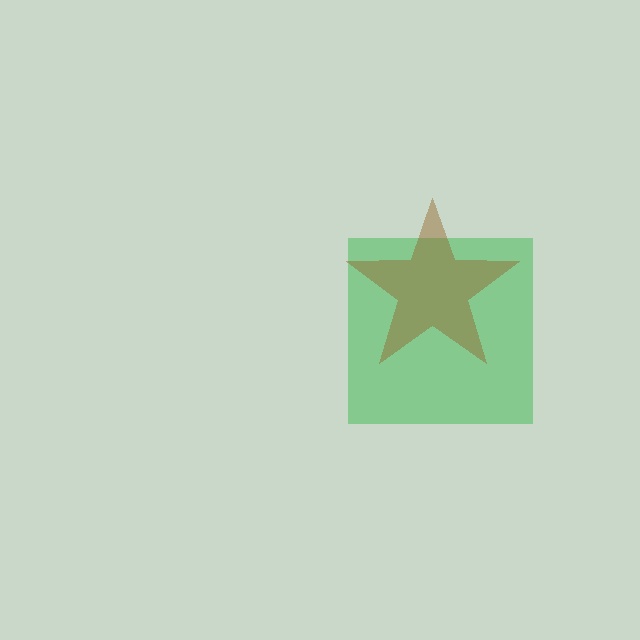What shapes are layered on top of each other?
The layered shapes are: a green square, a brown star.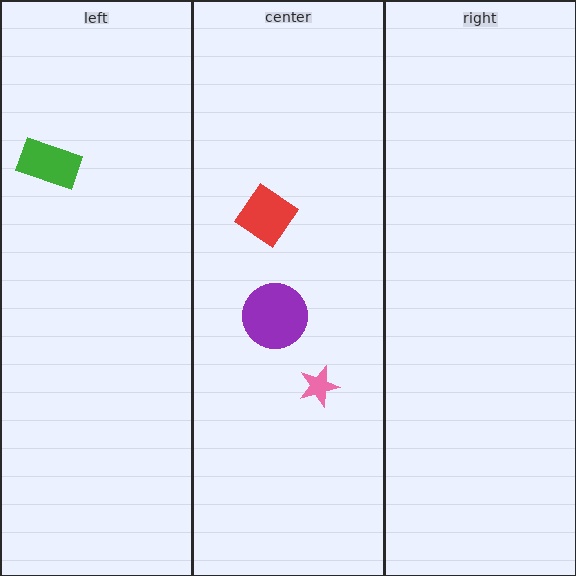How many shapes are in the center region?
3.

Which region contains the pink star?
The center region.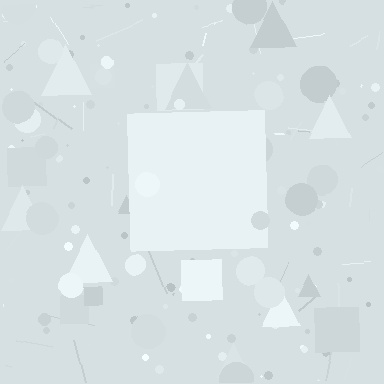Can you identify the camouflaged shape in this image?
The camouflaged shape is a square.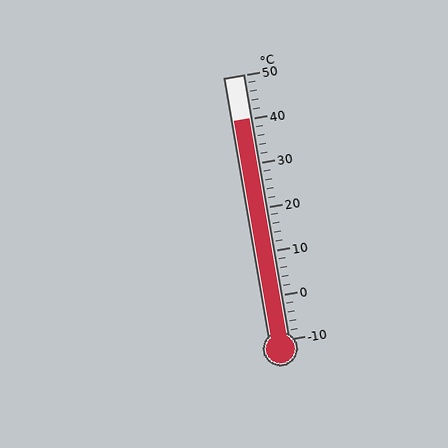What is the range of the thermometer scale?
The thermometer scale ranges from -10°C to 50°C.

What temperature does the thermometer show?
The thermometer shows approximately 40°C.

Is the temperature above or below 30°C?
The temperature is above 30°C.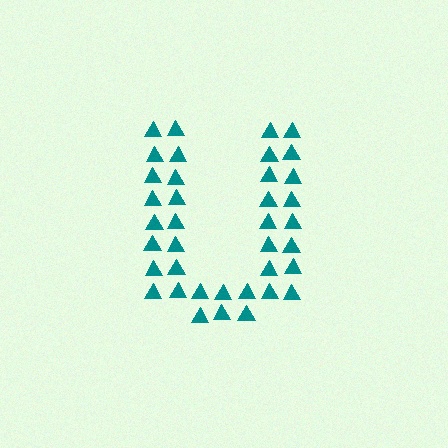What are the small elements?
The small elements are triangles.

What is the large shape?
The large shape is the letter U.